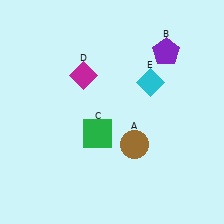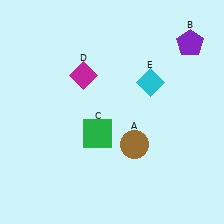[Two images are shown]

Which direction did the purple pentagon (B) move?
The purple pentagon (B) moved right.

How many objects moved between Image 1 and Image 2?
1 object moved between the two images.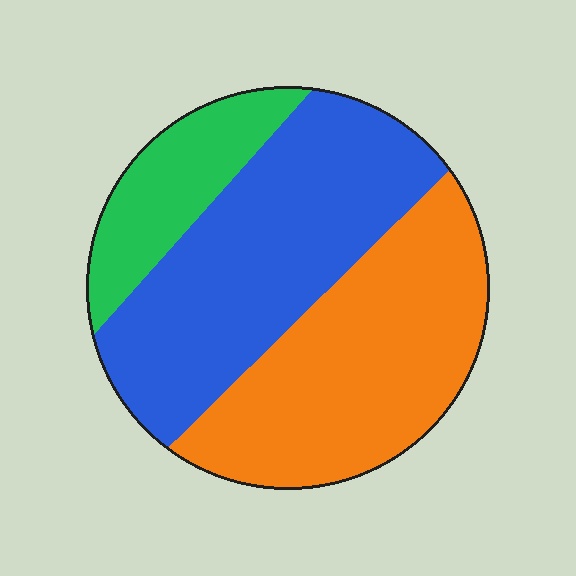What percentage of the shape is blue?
Blue takes up about two fifths (2/5) of the shape.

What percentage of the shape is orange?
Orange covers around 40% of the shape.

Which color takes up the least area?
Green, at roughly 15%.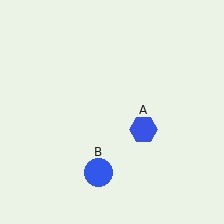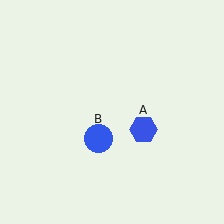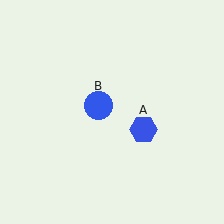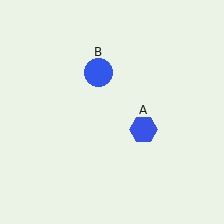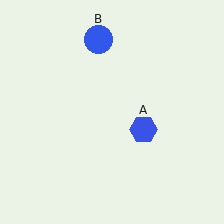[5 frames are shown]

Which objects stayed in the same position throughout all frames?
Blue hexagon (object A) remained stationary.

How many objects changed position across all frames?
1 object changed position: blue circle (object B).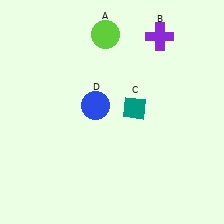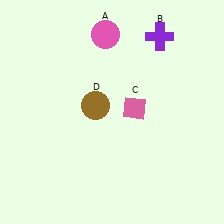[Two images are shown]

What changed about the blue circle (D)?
In Image 1, D is blue. In Image 2, it changed to brown.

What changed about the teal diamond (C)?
In Image 1, C is teal. In Image 2, it changed to pink.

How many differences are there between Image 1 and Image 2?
There are 3 differences between the two images.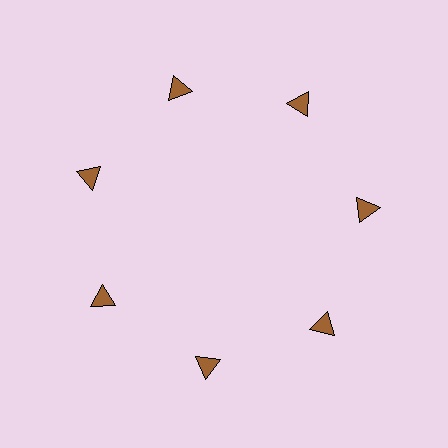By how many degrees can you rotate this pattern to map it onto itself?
The pattern maps onto itself every 51 degrees of rotation.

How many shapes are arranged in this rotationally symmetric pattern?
There are 7 shapes, arranged in 7 groups of 1.